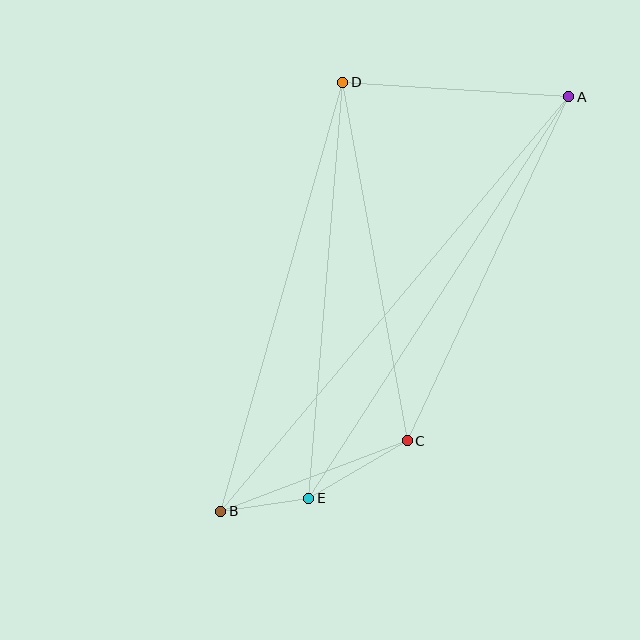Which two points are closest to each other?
Points B and E are closest to each other.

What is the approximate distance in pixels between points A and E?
The distance between A and E is approximately 478 pixels.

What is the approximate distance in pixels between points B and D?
The distance between B and D is approximately 446 pixels.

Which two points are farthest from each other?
Points A and B are farthest from each other.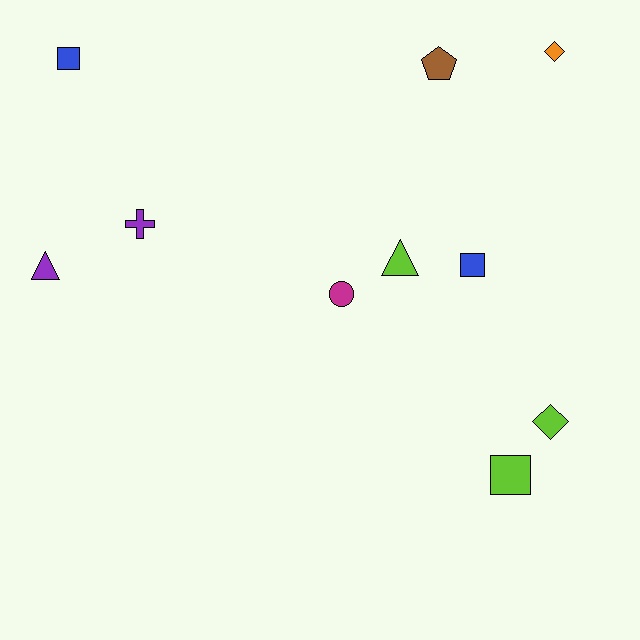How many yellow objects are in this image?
There are no yellow objects.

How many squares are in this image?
There are 3 squares.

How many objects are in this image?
There are 10 objects.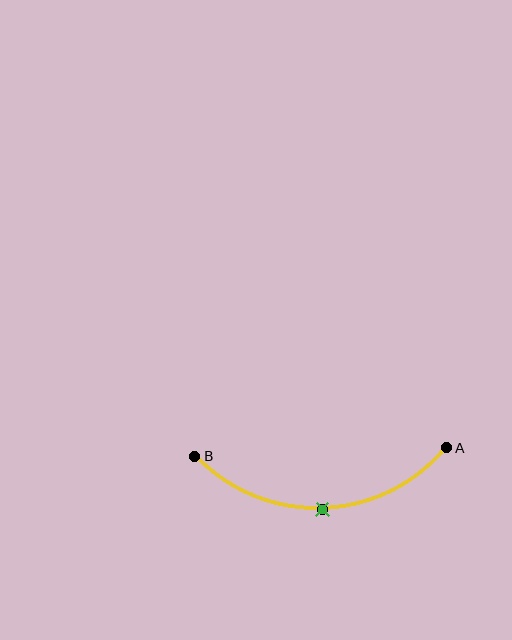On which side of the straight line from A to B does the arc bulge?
The arc bulges below the straight line connecting A and B.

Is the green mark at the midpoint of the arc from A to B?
Yes. The green mark lies on the arc at equal arc-length from both A and B — it is the arc midpoint.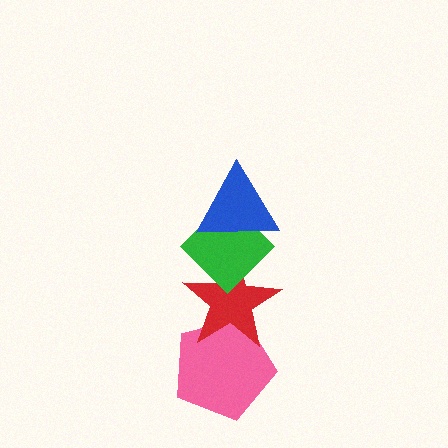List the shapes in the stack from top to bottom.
From top to bottom: the blue triangle, the green diamond, the red star, the pink pentagon.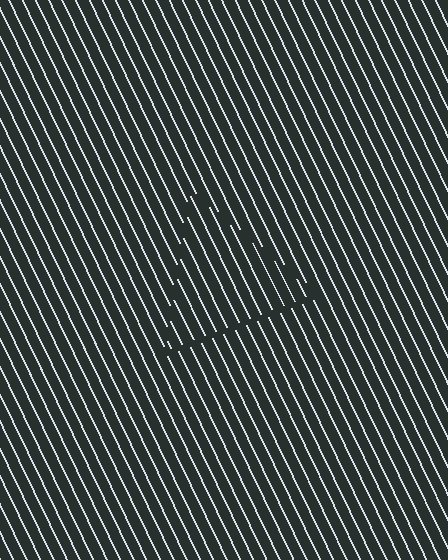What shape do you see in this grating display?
An illusory triangle. The interior of the shape contains the same grating, shifted by half a period — the contour is defined by the phase discontinuity where line-ends from the inner and outer gratings abut.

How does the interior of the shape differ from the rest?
The interior of the shape contains the same grating, shifted by half a period — the contour is defined by the phase discontinuity where line-ends from the inner and outer gratings abut.